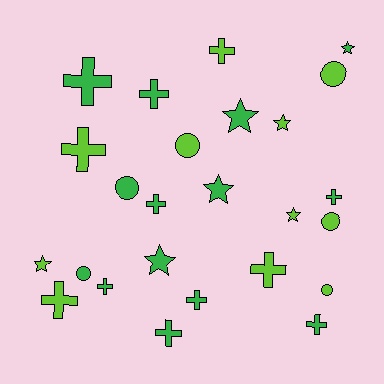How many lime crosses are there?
There are 4 lime crosses.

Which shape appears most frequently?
Cross, with 12 objects.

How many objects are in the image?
There are 25 objects.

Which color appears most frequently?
Green, with 14 objects.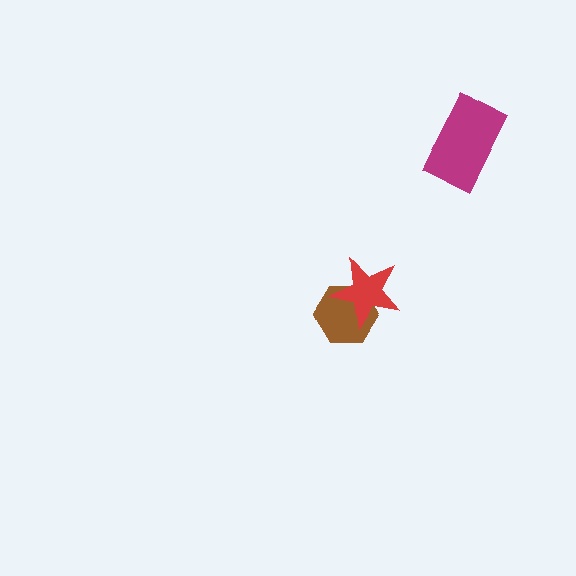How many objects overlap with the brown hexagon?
1 object overlaps with the brown hexagon.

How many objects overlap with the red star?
1 object overlaps with the red star.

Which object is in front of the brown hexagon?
The red star is in front of the brown hexagon.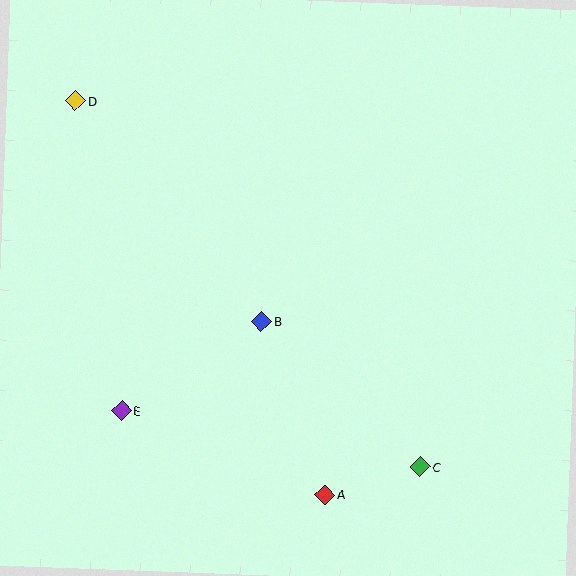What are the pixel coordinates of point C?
Point C is at (420, 467).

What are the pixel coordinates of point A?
Point A is at (325, 495).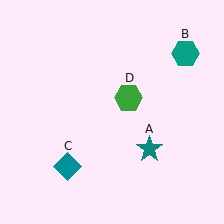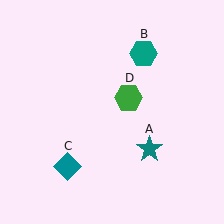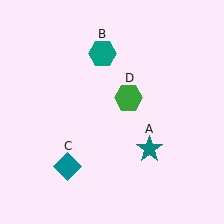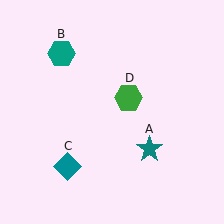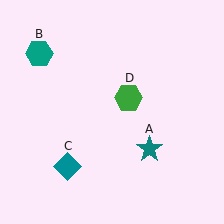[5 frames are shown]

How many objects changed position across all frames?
1 object changed position: teal hexagon (object B).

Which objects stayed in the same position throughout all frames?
Teal star (object A) and teal diamond (object C) and green hexagon (object D) remained stationary.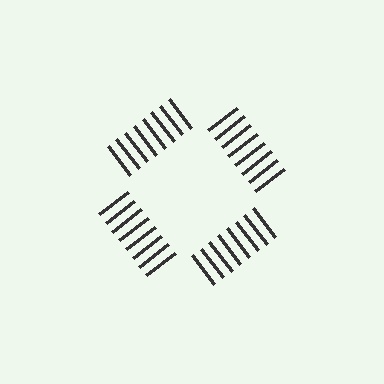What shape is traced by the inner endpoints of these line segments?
An illusory square — the line segments terminate on its edges but no continuous stroke is drawn.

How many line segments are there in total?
32 — 8 along each of the 4 edges.